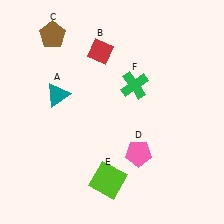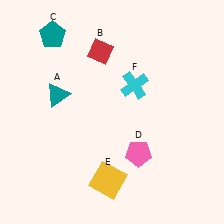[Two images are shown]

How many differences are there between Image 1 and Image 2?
There are 3 differences between the two images.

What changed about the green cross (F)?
In Image 1, F is green. In Image 2, it changed to cyan.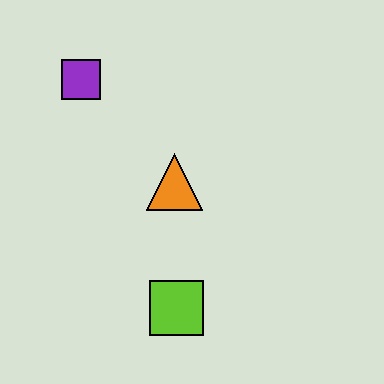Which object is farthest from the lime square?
The purple square is farthest from the lime square.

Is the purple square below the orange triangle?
No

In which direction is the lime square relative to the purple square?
The lime square is below the purple square.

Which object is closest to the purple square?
The orange triangle is closest to the purple square.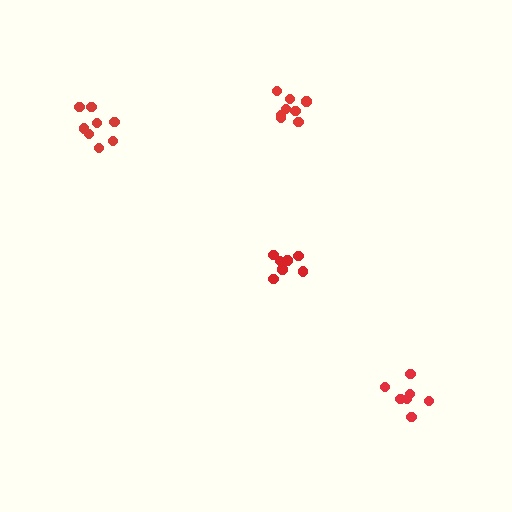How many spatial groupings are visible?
There are 4 spatial groupings.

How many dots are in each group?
Group 1: 8 dots, Group 2: 7 dots, Group 3: 7 dots, Group 4: 8 dots (30 total).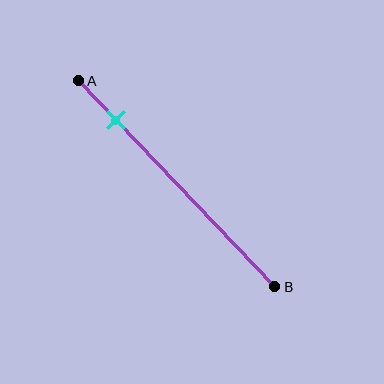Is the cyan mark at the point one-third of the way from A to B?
No, the mark is at about 20% from A, not at the 33% one-third point.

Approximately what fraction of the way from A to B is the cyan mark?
The cyan mark is approximately 20% of the way from A to B.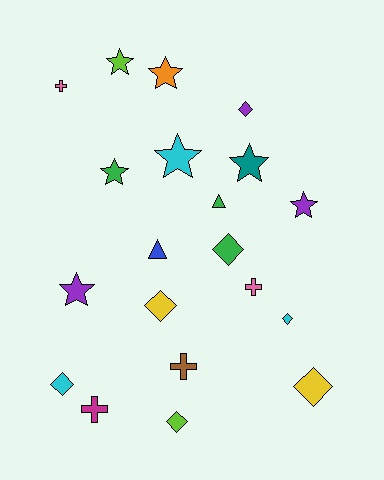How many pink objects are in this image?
There are 2 pink objects.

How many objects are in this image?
There are 20 objects.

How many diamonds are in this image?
There are 7 diamonds.